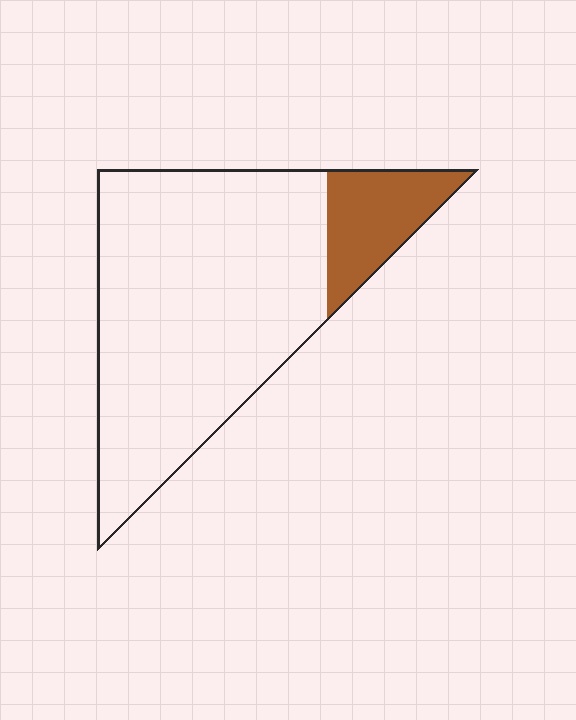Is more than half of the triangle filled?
No.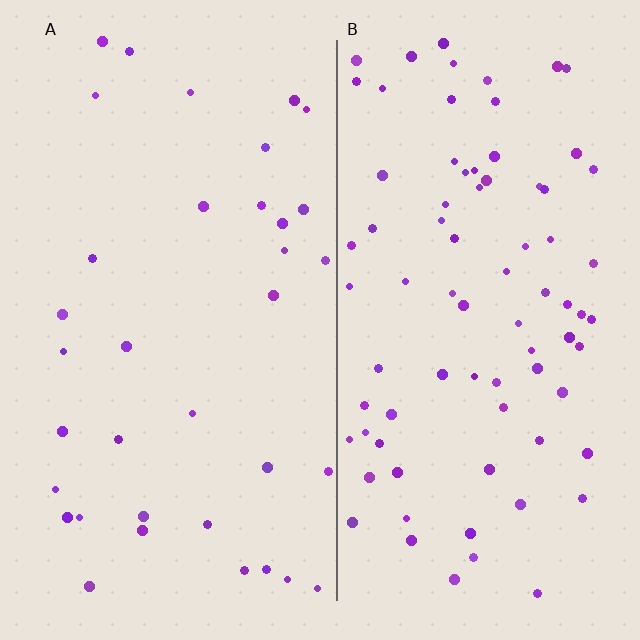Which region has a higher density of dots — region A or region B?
B (the right).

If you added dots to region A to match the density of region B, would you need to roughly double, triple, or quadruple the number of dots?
Approximately double.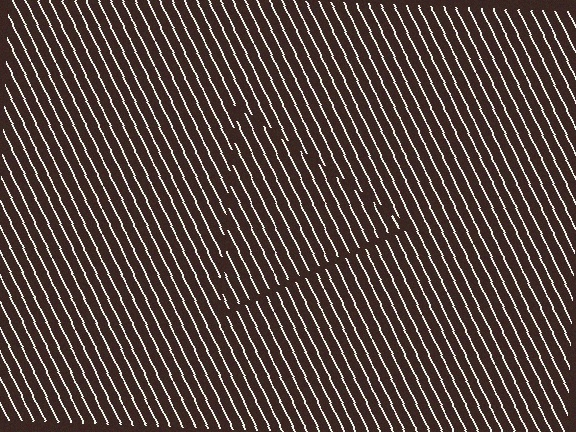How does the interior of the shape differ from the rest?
The interior of the shape contains the same grating, shifted by half a period — the contour is defined by the phase discontinuity where line-ends from the inner and outer gratings abut.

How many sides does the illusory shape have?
3 sides — the line-ends trace a triangle.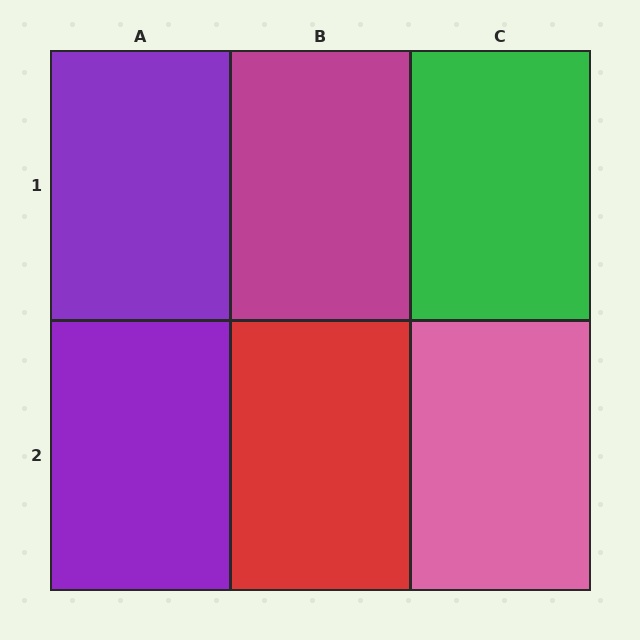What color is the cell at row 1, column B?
Magenta.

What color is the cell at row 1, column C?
Green.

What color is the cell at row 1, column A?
Purple.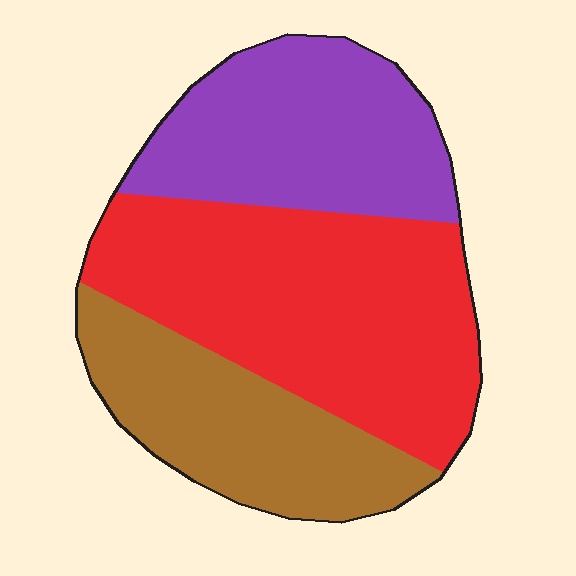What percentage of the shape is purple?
Purple covers around 30% of the shape.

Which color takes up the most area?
Red, at roughly 45%.